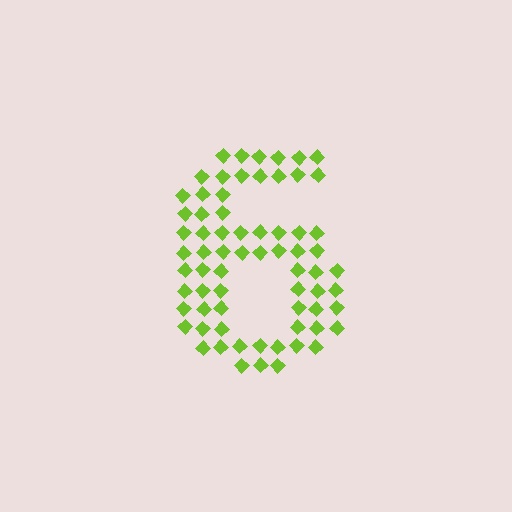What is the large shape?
The large shape is the digit 6.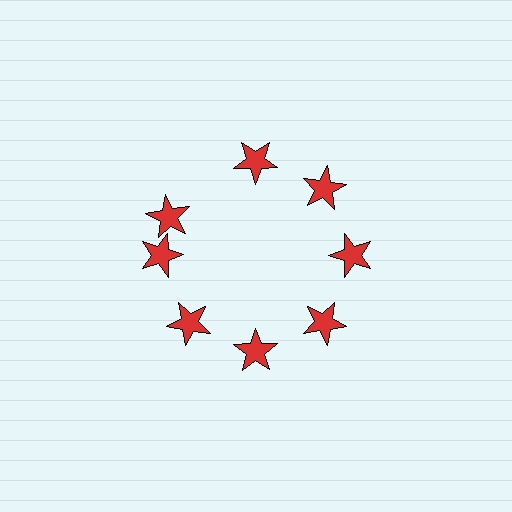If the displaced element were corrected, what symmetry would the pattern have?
It would have 8-fold rotational symmetry — the pattern would map onto itself every 45 degrees.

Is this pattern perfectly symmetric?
No. The 8 red stars are arranged in a ring, but one element near the 10 o'clock position is rotated out of alignment along the ring, breaking the 8-fold rotational symmetry.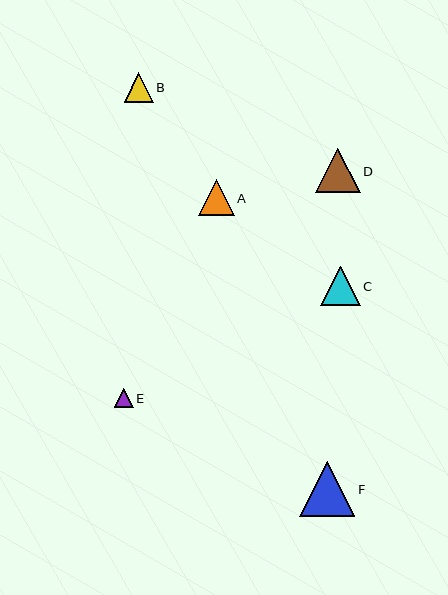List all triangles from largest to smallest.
From largest to smallest: F, D, C, A, B, E.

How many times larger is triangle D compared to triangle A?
Triangle D is approximately 1.2 times the size of triangle A.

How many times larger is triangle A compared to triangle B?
Triangle A is approximately 1.2 times the size of triangle B.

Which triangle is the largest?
Triangle F is the largest with a size of approximately 55 pixels.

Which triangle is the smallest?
Triangle E is the smallest with a size of approximately 19 pixels.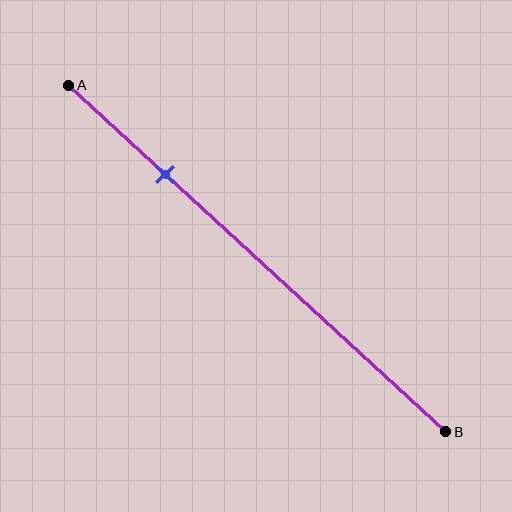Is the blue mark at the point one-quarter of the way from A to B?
Yes, the mark is approximately at the one-quarter point.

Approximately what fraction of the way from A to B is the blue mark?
The blue mark is approximately 25% of the way from A to B.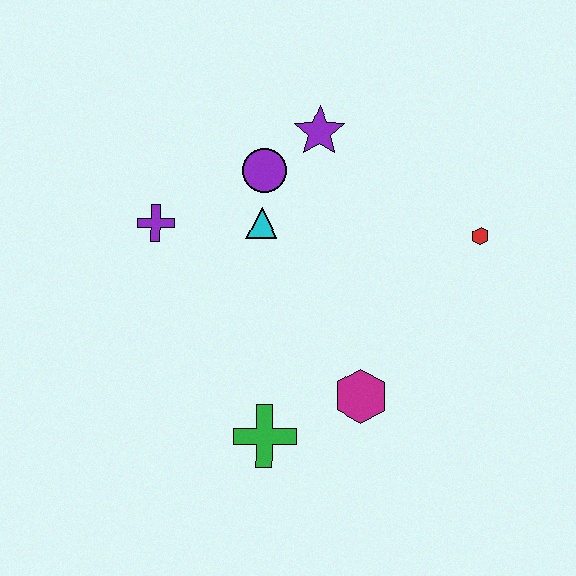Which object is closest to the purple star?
The purple circle is closest to the purple star.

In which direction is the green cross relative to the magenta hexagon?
The green cross is to the left of the magenta hexagon.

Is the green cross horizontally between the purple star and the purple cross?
Yes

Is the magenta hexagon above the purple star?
No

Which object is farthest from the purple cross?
The red hexagon is farthest from the purple cross.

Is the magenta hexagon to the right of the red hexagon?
No